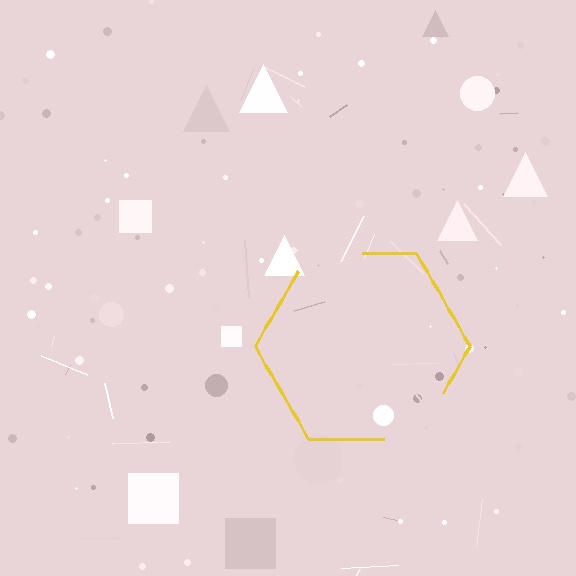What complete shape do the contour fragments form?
The contour fragments form a hexagon.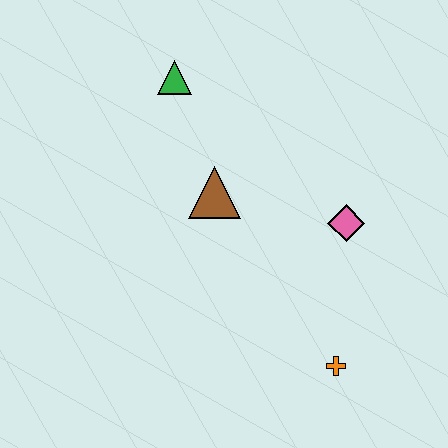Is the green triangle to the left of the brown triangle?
Yes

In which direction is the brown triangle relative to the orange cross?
The brown triangle is above the orange cross.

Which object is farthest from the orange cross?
The green triangle is farthest from the orange cross.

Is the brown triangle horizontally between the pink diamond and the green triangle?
Yes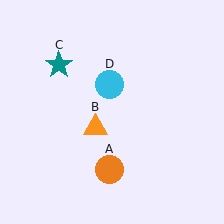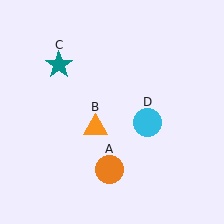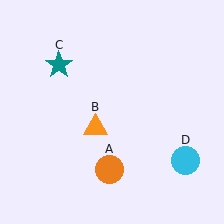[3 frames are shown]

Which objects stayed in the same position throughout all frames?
Orange circle (object A) and orange triangle (object B) and teal star (object C) remained stationary.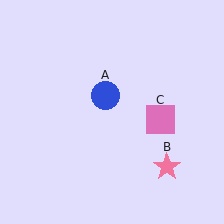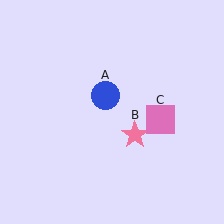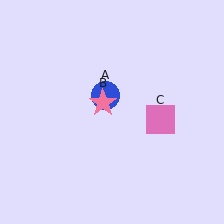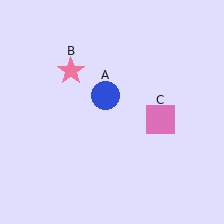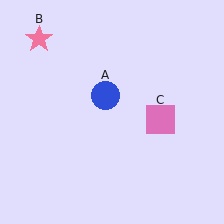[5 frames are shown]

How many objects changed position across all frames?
1 object changed position: pink star (object B).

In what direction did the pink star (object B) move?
The pink star (object B) moved up and to the left.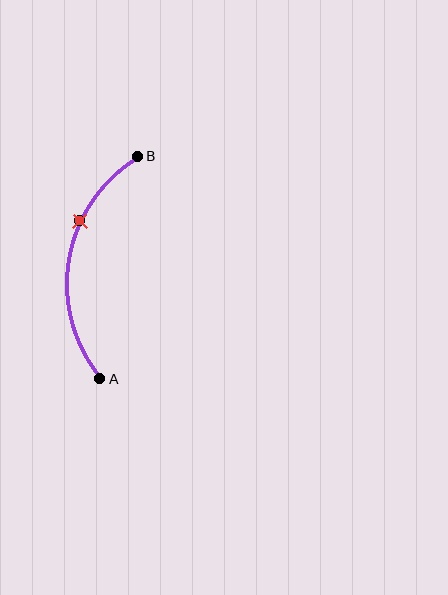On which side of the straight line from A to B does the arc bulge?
The arc bulges to the left of the straight line connecting A and B.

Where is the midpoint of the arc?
The arc midpoint is the point on the curve farthest from the straight line joining A and B. It sits to the left of that line.